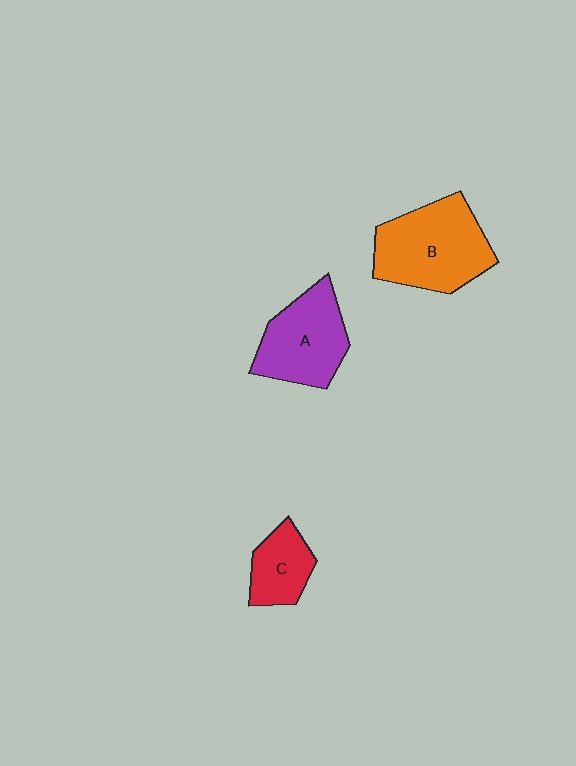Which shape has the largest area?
Shape B (orange).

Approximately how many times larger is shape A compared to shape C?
Approximately 1.7 times.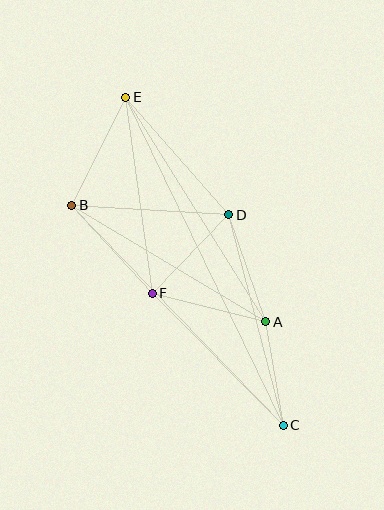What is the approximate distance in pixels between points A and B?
The distance between A and B is approximately 226 pixels.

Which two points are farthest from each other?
Points C and E are farthest from each other.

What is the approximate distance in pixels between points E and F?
The distance between E and F is approximately 198 pixels.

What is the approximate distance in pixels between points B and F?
The distance between B and F is approximately 119 pixels.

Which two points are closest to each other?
Points A and C are closest to each other.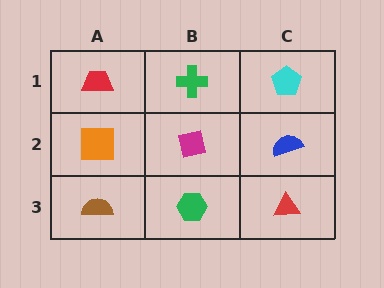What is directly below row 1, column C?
A blue semicircle.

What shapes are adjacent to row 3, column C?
A blue semicircle (row 2, column C), a green hexagon (row 3, column B).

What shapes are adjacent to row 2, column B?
A green cross (row 1, column B), a green hexagon (row 3, column B), an orange square (row 2, column A), a blue semicircle (row 2, column C).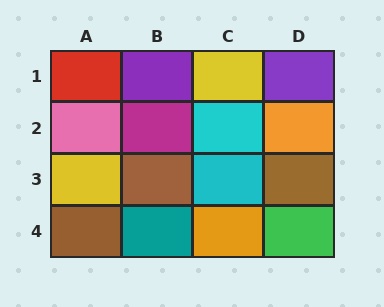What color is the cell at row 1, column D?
Purple.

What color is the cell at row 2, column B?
Magenta.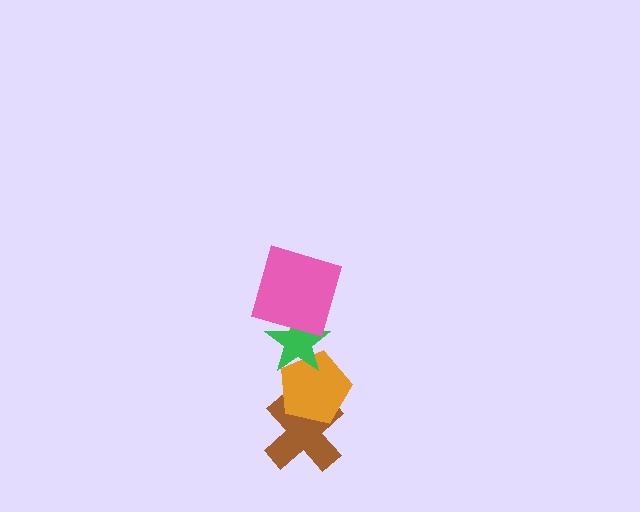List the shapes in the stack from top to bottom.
From top to bottom: the pink square, the green star, the orange pentagon, the brown cross.